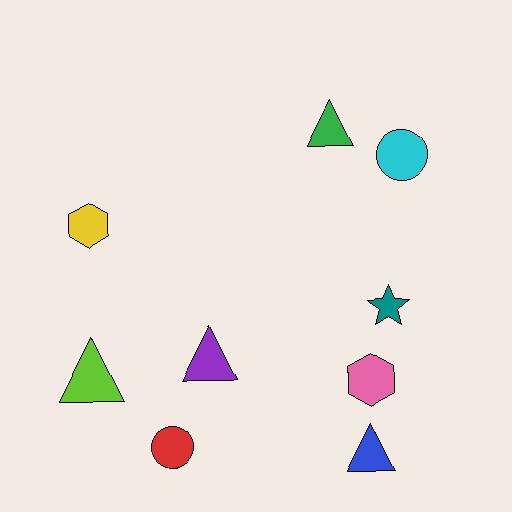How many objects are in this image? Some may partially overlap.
There are 9 objects.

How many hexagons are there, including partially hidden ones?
There are 2 hexagons.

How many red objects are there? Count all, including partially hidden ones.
There is 1 red object.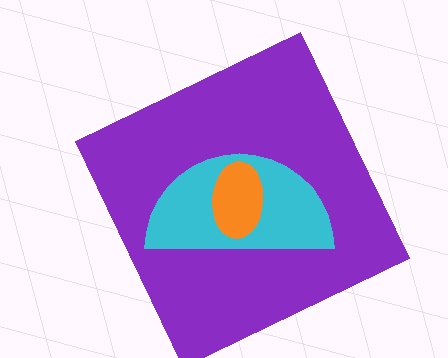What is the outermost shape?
The purple square.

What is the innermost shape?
The orange ellipse.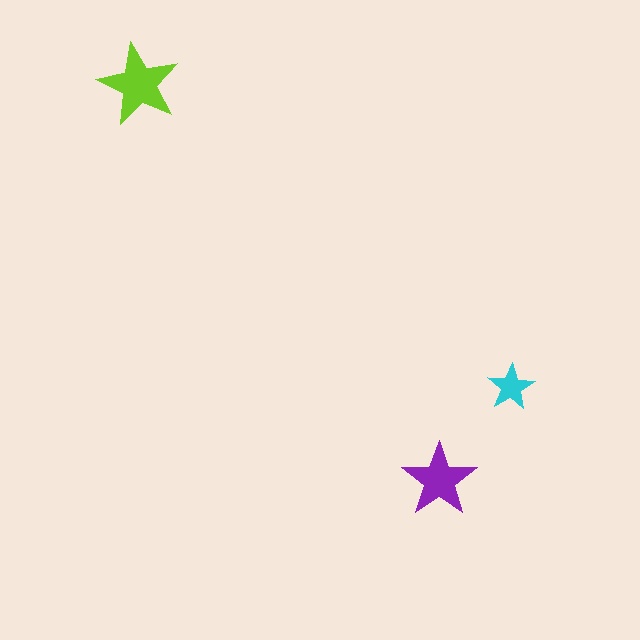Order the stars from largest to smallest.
the lime one, the purple one, the cyan one.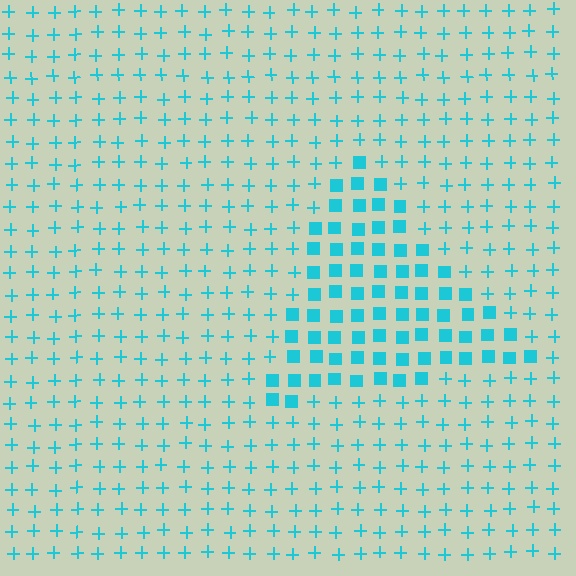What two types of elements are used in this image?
The image uses squares inside the triangle region and plus signs outside it.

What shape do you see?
I see a triangle.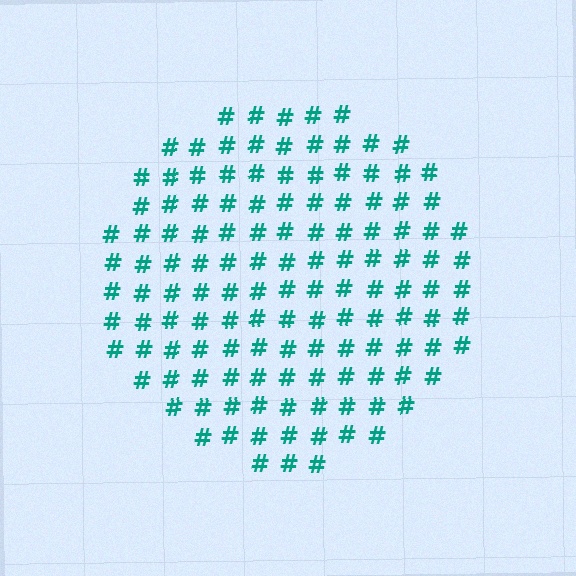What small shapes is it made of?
It is made of small hash symbols.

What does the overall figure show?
The overall figure shows a circle.